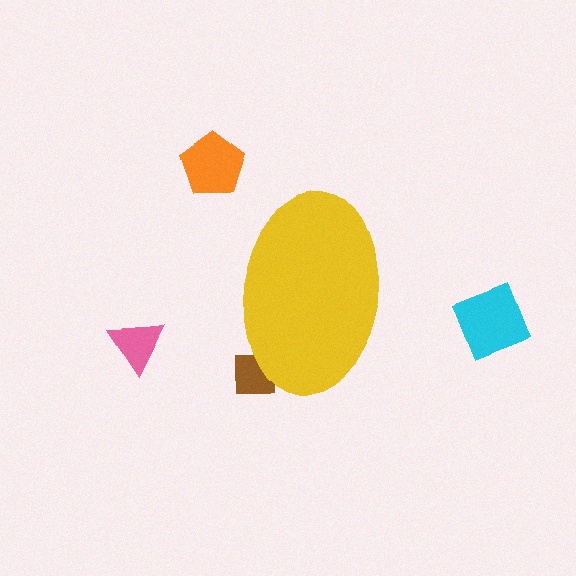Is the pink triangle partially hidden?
No, the pink triangle is fully visible.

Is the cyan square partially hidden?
No, the cyan square is fully visible.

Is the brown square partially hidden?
Yes, the brown square is partially hidden behind the yellow ellipse.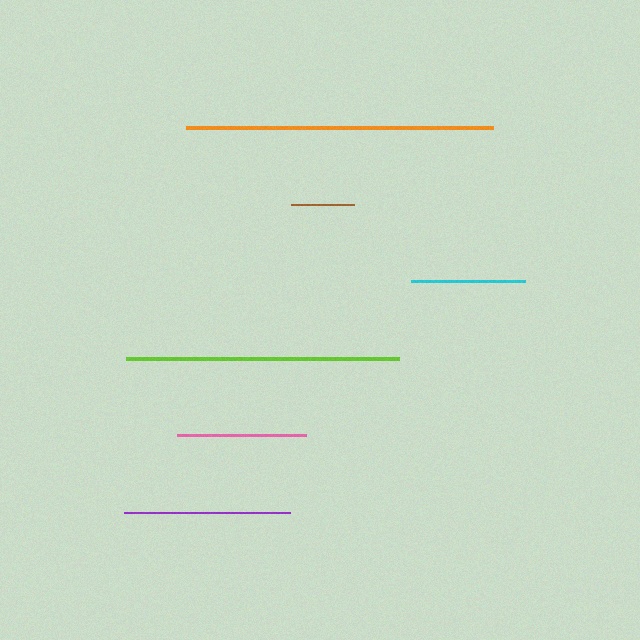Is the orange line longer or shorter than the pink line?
The orange line is longer than the pink line.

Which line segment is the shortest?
The brown line is the shortest at approximately 63 pixels.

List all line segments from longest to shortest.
From longest to shortest: orange, lime, purple, pink, cyan, brown.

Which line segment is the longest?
The orange line is the longest at approximately 307 pixels.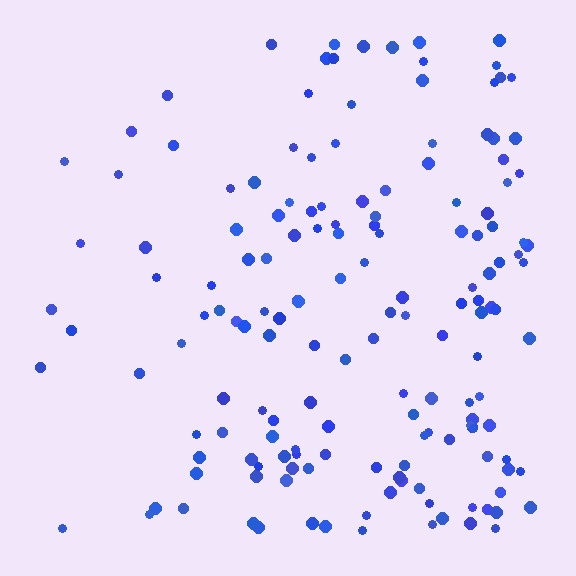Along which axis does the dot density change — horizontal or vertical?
Horizontal.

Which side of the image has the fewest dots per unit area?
The left.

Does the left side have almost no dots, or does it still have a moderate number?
Still a moderate number, just noticeably fewer than the right.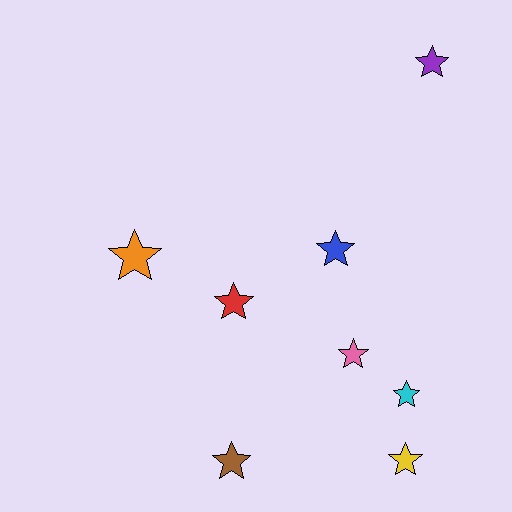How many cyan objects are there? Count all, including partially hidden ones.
There is 1 cyan object.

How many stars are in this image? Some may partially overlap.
There are 8 stars.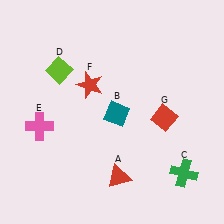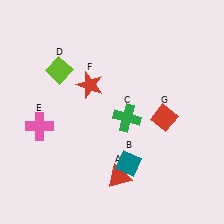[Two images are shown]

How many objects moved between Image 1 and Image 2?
2 objects moved between the two images.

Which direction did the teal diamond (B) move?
The teal diamond (B) moved down.